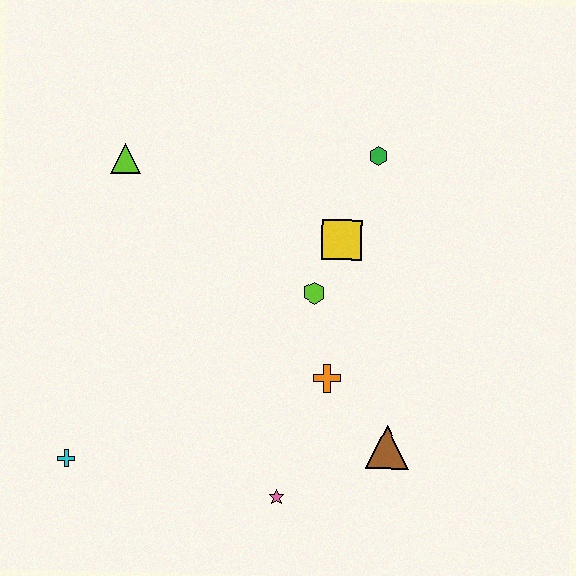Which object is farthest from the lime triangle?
The brown triangle is farthest from the lime triangle.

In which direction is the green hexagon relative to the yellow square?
The green hexagon is above the yellow square.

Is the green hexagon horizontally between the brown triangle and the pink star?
Yes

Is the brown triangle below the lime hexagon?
Yes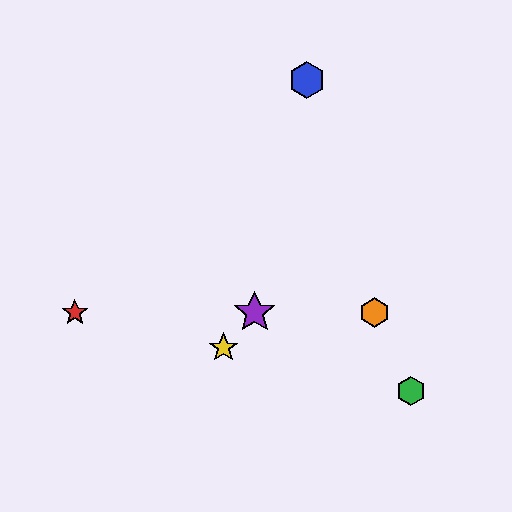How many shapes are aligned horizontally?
3 shapes (the red star, the purple star, the orange hexagon) are aligned horizontally.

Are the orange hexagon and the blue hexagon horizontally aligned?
No, the orange hexagon is at y≈312 and the blue hexagon is at y≈80.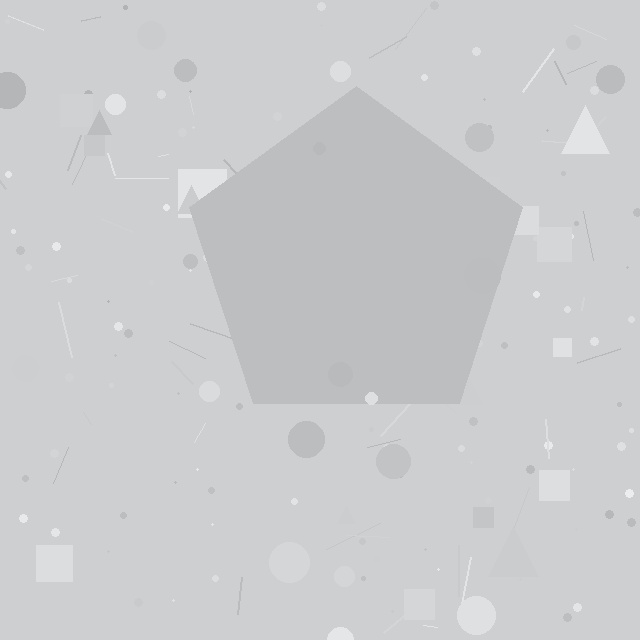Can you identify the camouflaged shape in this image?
The camouflaged shape is a pentagon.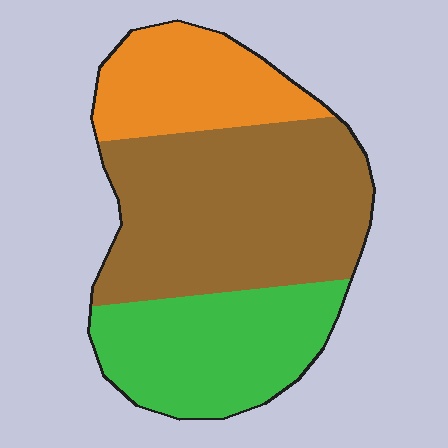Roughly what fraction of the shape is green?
Green takes up about one third (1/3) of the shape.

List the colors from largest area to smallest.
From largest to smallest: brown, green, orange.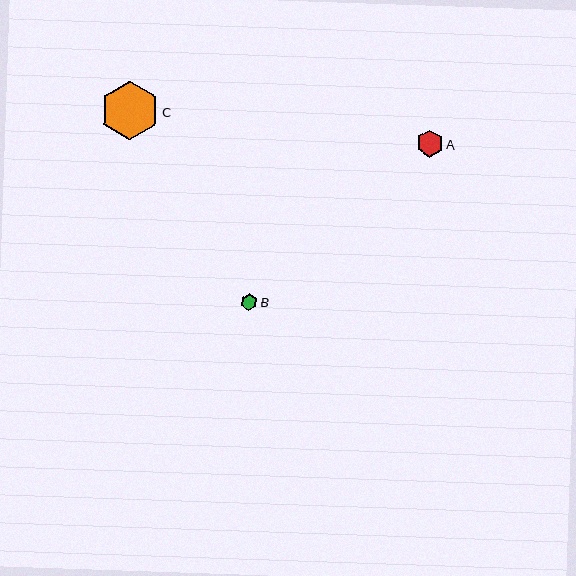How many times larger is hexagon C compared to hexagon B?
Hexagon C is approximately 3.5 times the size of hexagon B.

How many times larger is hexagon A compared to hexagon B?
Hexagon A is approximately 1.6 times the size of hexagon B.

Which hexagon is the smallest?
Hexagon B is the smallest with a size of approximately 17 pixels.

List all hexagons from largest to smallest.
From largest to smallest: C, A, B.